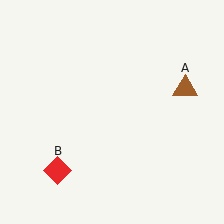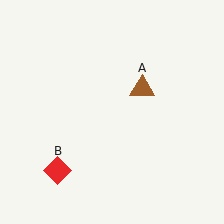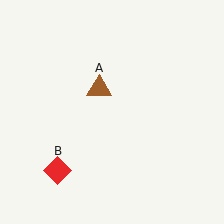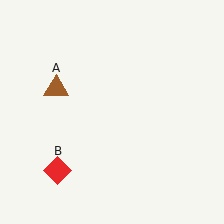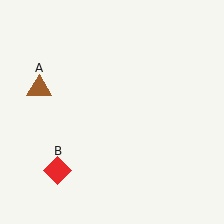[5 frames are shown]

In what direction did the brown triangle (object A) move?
The brown triangle (object A) moved left.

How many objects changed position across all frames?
1 object changed position: brown triangle (object A).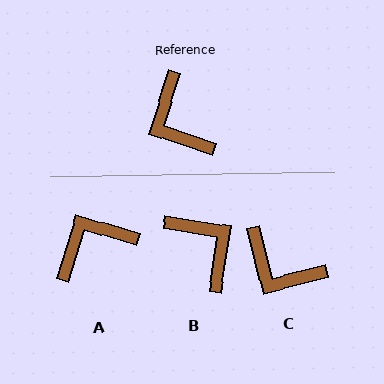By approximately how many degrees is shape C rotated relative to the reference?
Approximately 32 degrees counter-clockwise.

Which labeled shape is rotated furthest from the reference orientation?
B, about 171 degrees away.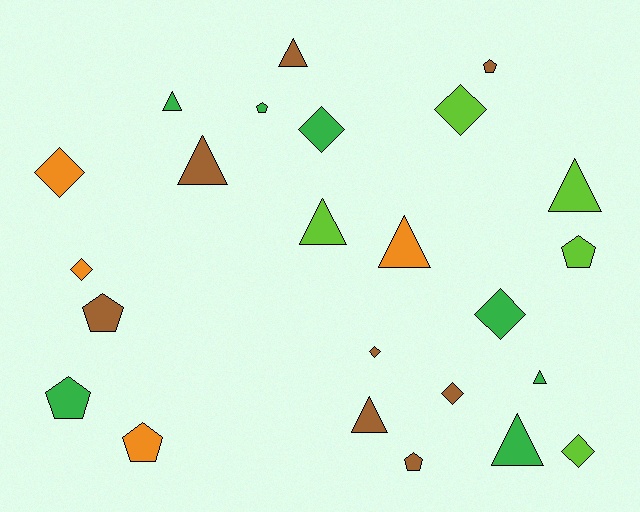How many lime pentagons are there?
There is 1 lime pentagon.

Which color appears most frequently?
Brown, with 8 objects.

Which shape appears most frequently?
Triangle, with 9 objects.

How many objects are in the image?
There are 24 objects.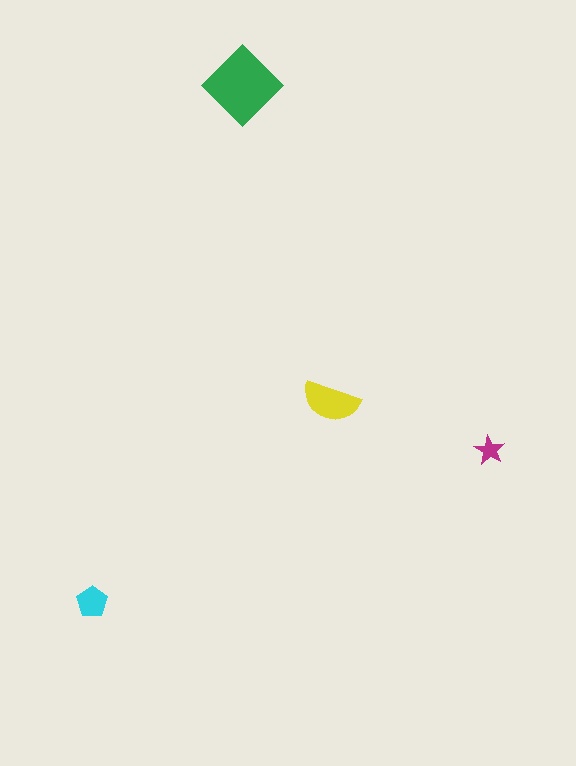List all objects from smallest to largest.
The magenta star, the cyan pentagon, the yellow semicircle, the green diamond.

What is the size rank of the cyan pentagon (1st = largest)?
3rd.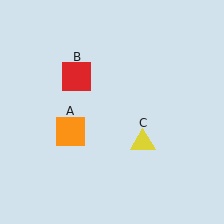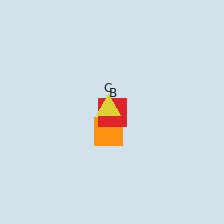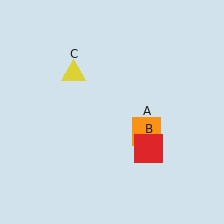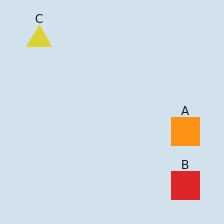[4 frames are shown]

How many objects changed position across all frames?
3 objects changed position: orange square (object A), red square (object B), yellow triangle (object C).